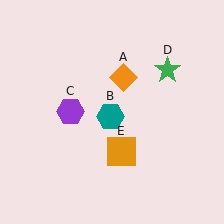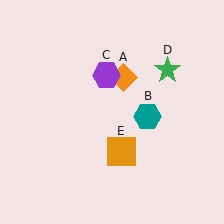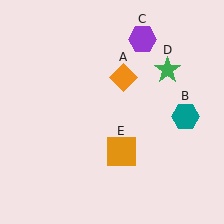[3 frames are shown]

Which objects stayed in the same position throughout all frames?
Orange diamond (object A) and green star (object D) and orange square (object E) remained stationary.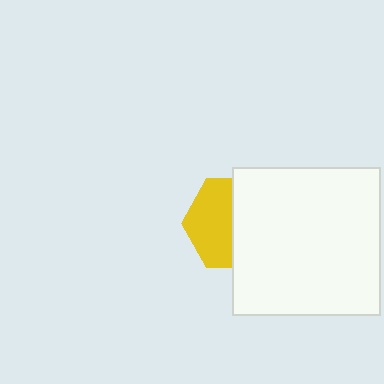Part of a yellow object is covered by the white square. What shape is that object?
It is a hexagon.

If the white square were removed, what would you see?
You would see the complete yellow hexagon.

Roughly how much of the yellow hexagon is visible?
About half of it is visible (roughly 49%).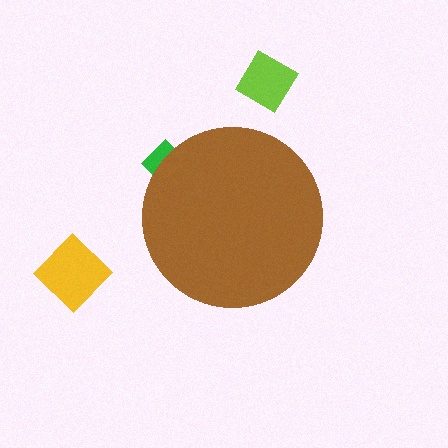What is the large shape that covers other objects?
A brown circle.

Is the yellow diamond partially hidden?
No, the yellow diamond is fully visible.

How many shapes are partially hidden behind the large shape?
1 shape is partially hidden.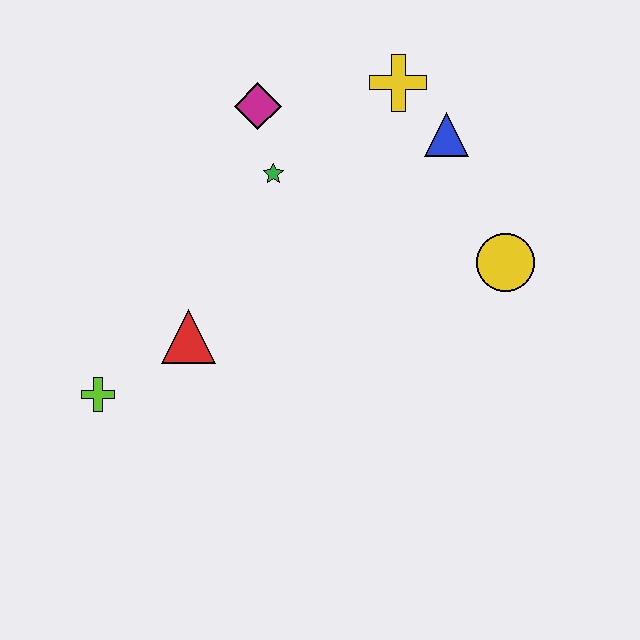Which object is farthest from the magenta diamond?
The lime cross is farthest from the magenta diamond.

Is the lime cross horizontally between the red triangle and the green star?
No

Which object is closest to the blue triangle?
The yellow cross is closest to the blue triangle.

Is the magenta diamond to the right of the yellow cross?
No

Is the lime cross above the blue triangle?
No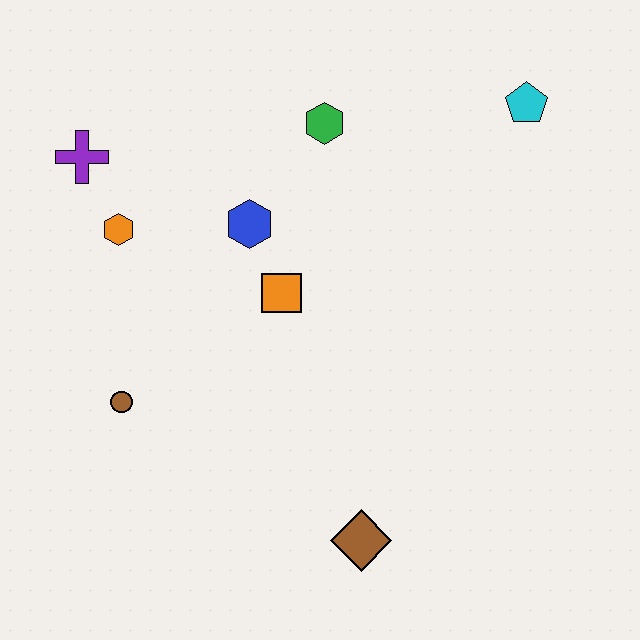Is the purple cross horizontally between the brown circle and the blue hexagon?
No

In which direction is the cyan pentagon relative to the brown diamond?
The cyan pentagon is above the brown diamond.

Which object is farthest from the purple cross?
The brown diamond is farthest from the purple cross.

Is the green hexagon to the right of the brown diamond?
No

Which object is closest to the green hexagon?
The blue hexagon is closest to the green hexagon.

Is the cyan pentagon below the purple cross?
No